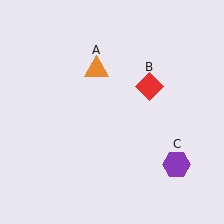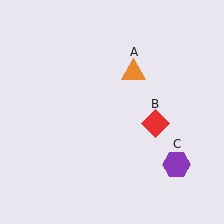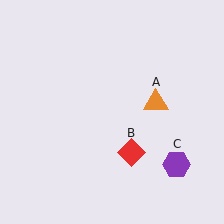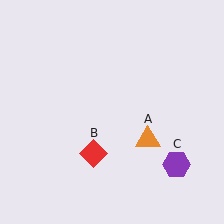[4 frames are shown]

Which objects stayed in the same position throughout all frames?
Purple hexagon (object C) remained stationary.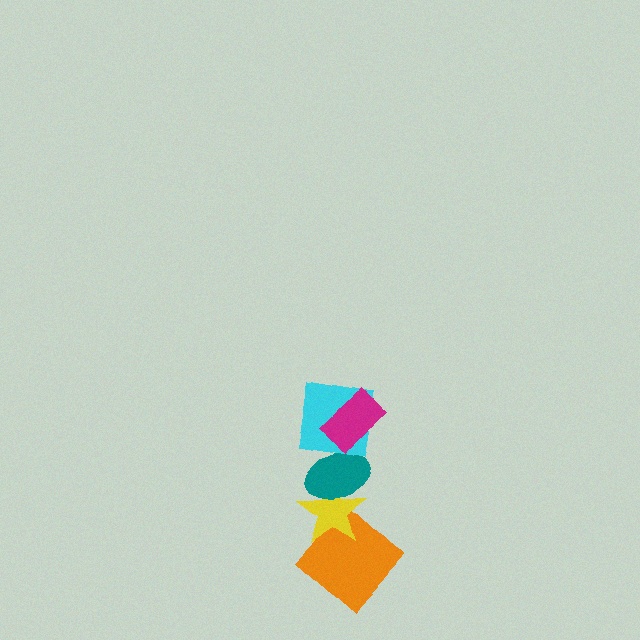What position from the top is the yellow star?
The yellow star is 4th from the top.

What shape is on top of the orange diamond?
The yellow star is on top of the orange diamond.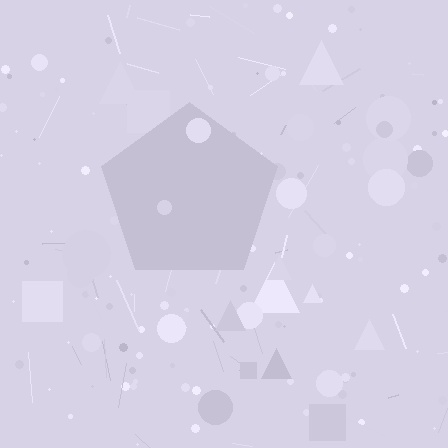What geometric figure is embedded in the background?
A pentagon is embedded in the background.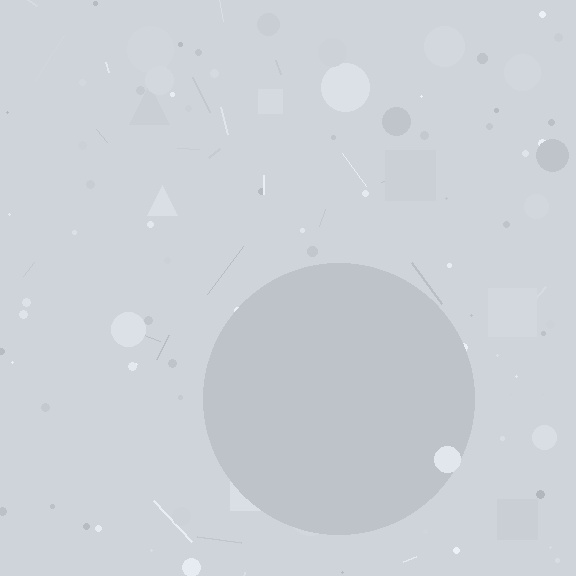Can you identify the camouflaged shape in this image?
The camouflaged shape is a circle.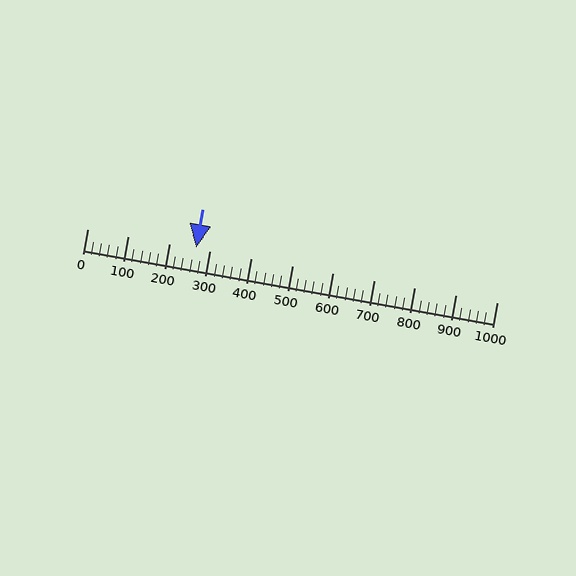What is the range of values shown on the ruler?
The ruler shows values from 0 to 1000.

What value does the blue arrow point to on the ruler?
The blue arrow points to approximately 265.